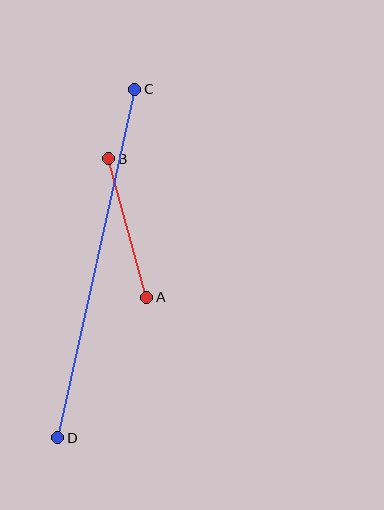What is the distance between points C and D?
The distance is approximately 357 pixels.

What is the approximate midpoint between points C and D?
The midpoint is at approximately (96, 263) pixels.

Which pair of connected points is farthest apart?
Points C and D are farthest apart.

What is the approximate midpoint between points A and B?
The midpoint is at approximately (128, 228) pixels.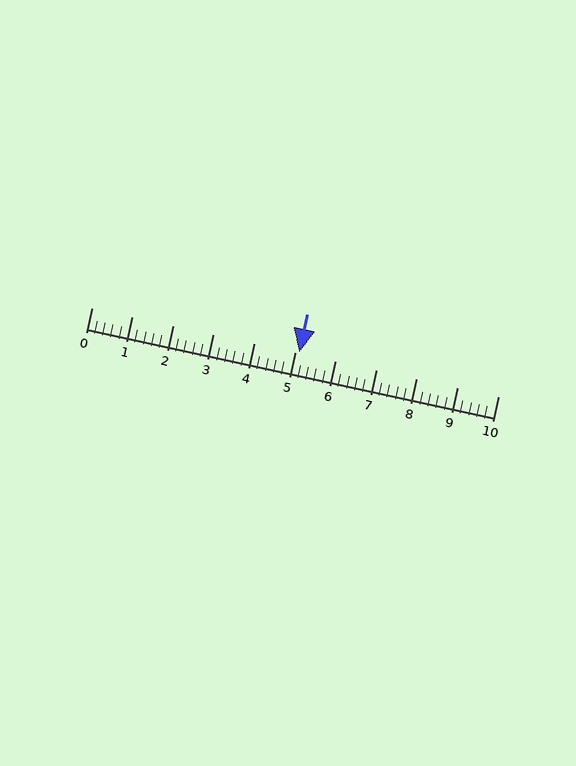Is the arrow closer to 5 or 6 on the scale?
The arrow is closer to 5.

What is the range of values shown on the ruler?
The ruler shows values from 0 to 10.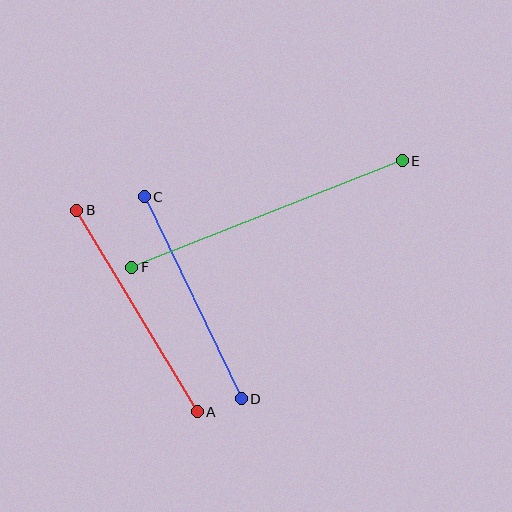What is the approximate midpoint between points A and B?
The midpoint is at approximately (137, 311) pixels.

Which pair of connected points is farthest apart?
Points E and F are farthest apart.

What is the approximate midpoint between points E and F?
The midpoint is at approximately (267, 214) pixels.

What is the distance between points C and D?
The distance is approximately 224 pixels.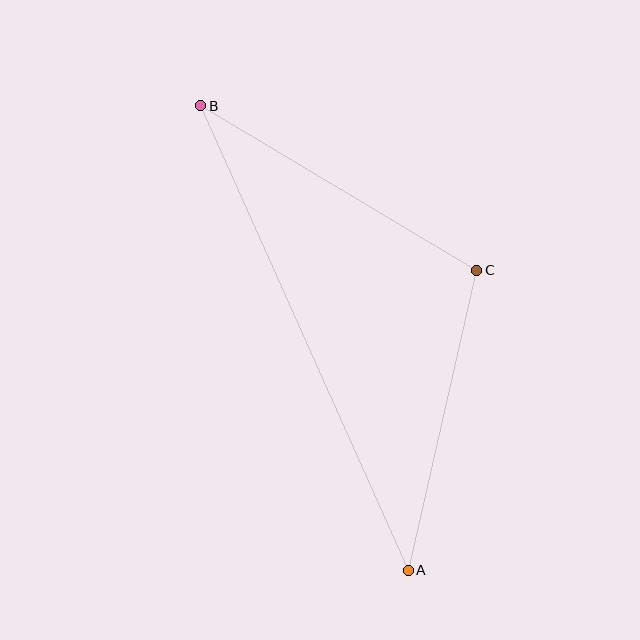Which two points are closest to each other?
Points A and C are closest to each other.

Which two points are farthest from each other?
Points A and B are farthest from each other.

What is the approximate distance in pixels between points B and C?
The distance between B and C is approximately 321 pixels.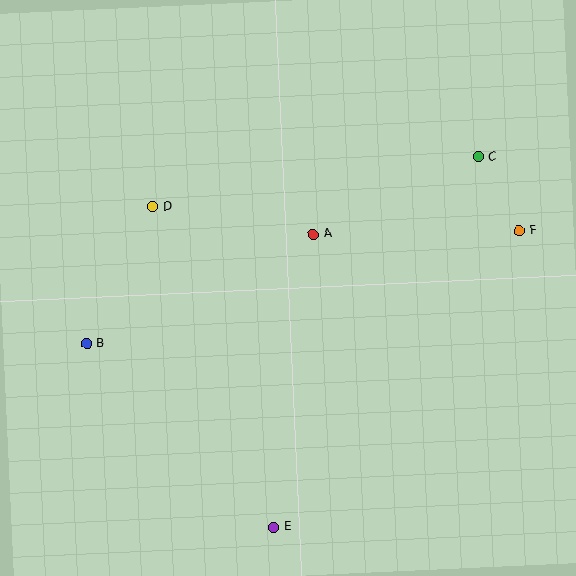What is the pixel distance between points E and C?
The distance between E and C is 423 pixels.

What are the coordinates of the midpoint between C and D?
The midpoint between C and D is at (316, 182).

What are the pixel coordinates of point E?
Point E is at (274, 527).